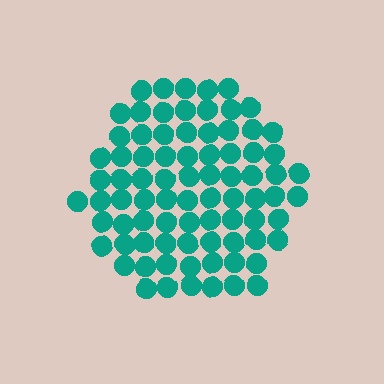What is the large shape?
The large shape is a hexagon.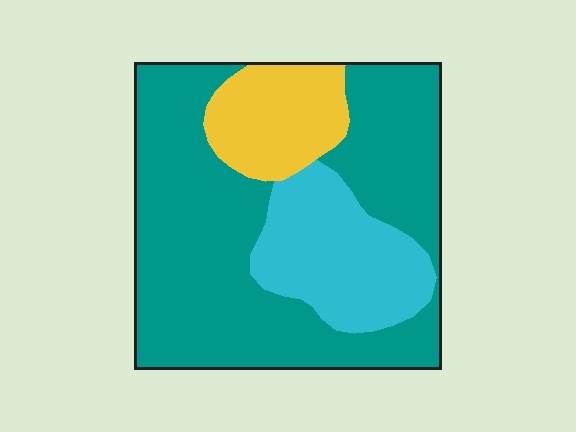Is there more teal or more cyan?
Teal.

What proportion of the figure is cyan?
Cyan takes up about one fifth (1/5) of the figure.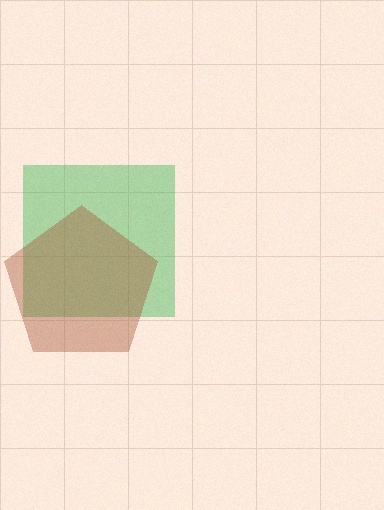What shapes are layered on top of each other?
The layered shapes are: a green square, a brown pentagon.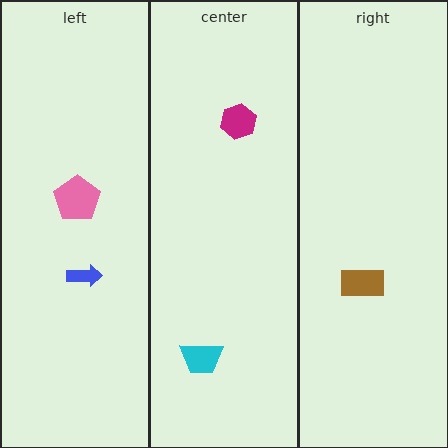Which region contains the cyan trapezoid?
The center region.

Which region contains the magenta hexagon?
The center region.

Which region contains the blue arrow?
The left region.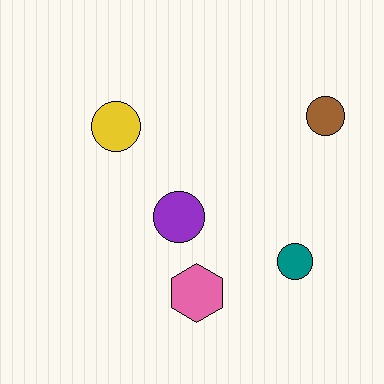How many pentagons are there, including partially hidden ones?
There are no pentagons.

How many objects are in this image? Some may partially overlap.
There are 5 objects.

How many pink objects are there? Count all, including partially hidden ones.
There is 1 pink object.